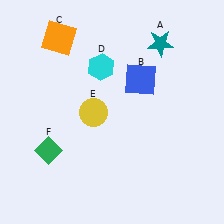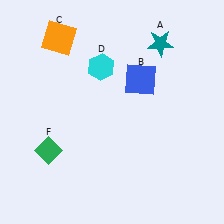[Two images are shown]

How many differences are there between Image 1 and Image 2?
There is 1 difference between the two images.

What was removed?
The yellow circle (E) was removed in Image 2.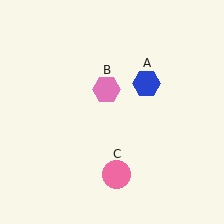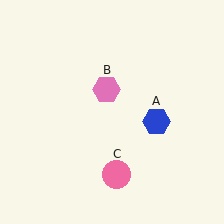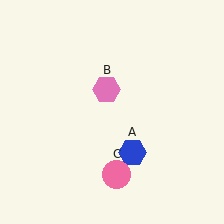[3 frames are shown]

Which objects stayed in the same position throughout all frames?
Pink hexagon (object B) and pink circle (object C) remained stationary.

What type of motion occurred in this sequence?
The blue hexagon (object A) rotated clockwise around the center of the scene.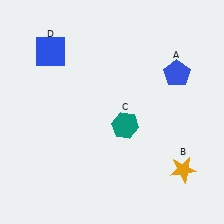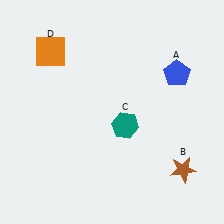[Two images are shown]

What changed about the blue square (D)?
In Image 1, D is blue. In Image 2, it changed to orange.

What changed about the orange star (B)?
In Image 1, B is orange. In Image 2, it changed to brown.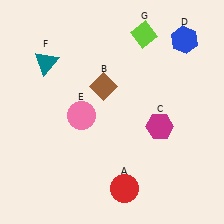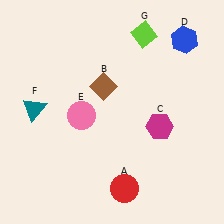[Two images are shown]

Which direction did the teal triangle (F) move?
The teal triangle (F) moved down.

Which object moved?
The teal triangle (F) moved down.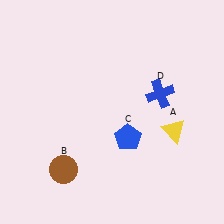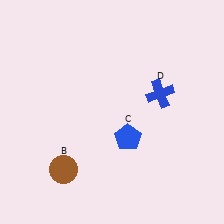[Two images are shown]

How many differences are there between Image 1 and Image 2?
There is 1 difference between the two images.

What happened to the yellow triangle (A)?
The yellow triangle (A) was removed in Image 2. It was in the bottom-right area of Image 1.